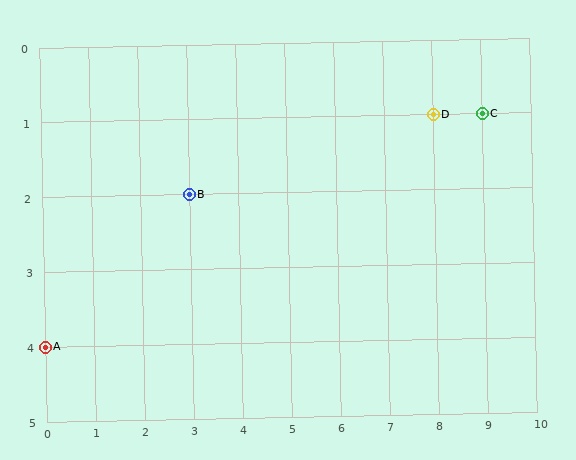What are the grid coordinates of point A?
Point A is at grid coordinates (0, 4).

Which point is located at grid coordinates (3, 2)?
Point B is at (3, 2).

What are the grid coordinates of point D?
Point D is at grid coordinates (8, 1).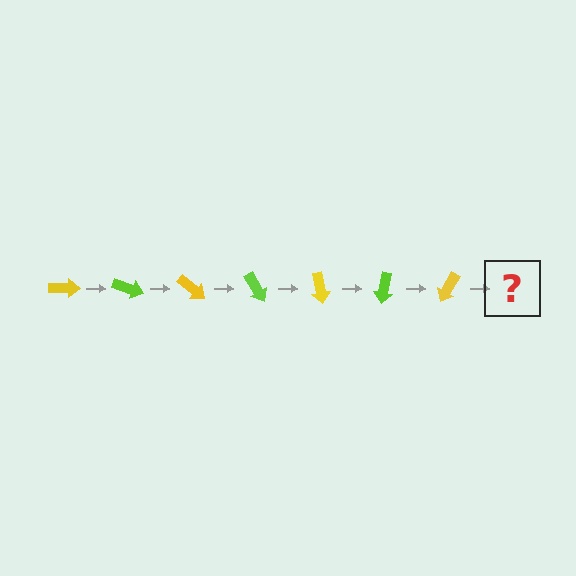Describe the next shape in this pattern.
It should be a lime arrow, rotated 140 degrees from the start.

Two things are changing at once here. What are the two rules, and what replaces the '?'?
The two rules are that it rotates 20 degrees each step and the color cycles through yellow and lime. The '?' should be a lime arrow, rotated 140 degrees from the start.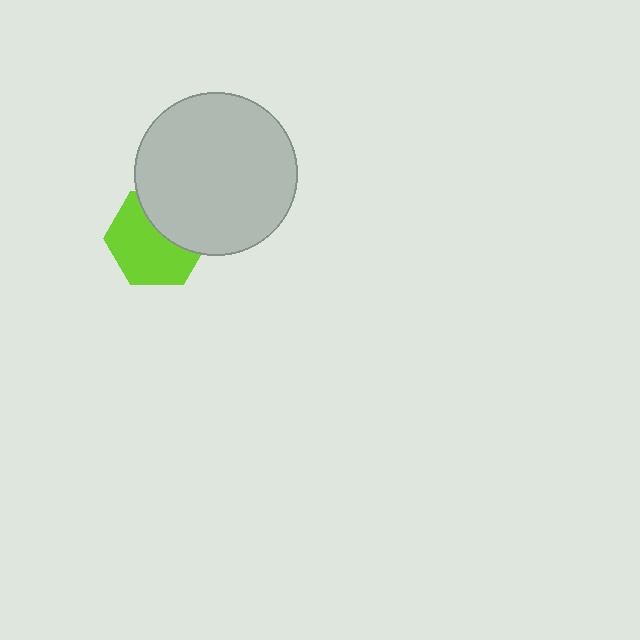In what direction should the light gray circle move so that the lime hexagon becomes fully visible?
The light gray circle should move toward the upper-right. That is the shortest direction to clear the overlap and leave the lime hexagon fully visible.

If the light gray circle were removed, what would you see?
You would see the complete lime hexagon.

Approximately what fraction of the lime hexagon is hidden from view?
Roughly 37% of the lime hexagon is hidden behind the light gray circle.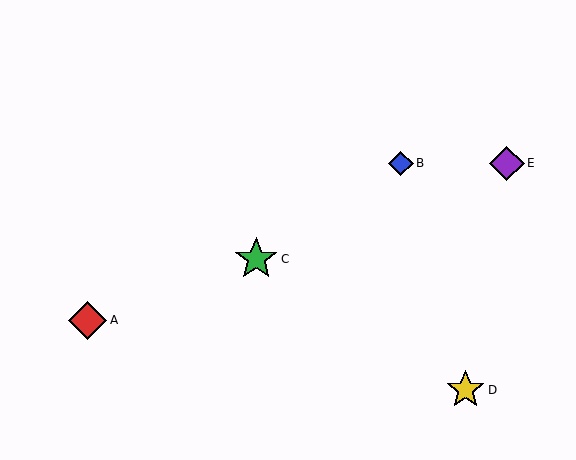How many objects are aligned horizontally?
2 objects (B, E) are aligned horizontally.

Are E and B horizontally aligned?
Yes, both are at y≈163.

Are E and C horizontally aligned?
No, E is at y≈163 and C is at y≈259.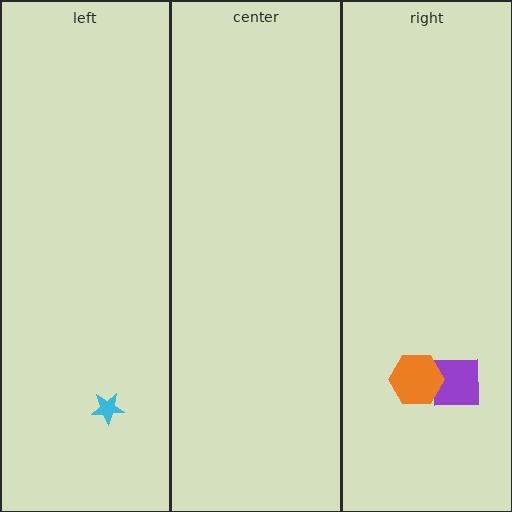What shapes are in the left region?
The cyan star.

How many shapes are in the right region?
2.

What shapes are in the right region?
The purple square, the orange hexagon.